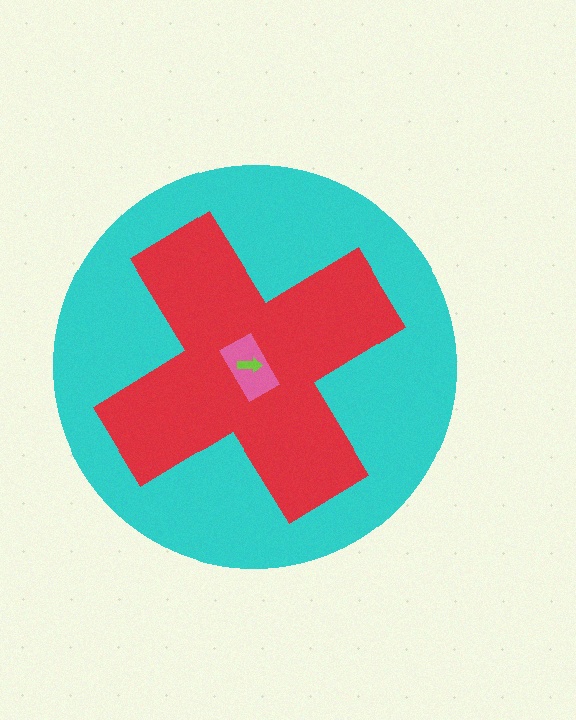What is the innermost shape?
The lime arrow.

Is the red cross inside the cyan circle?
Yes.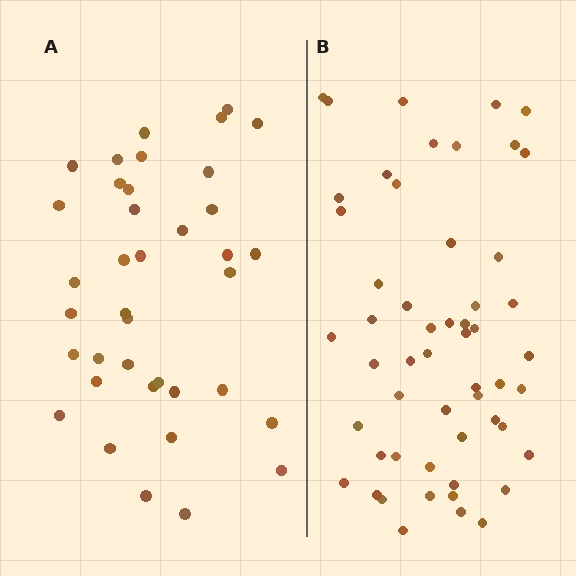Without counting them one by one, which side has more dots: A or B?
Region B (the right region) has more dots.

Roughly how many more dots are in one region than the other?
Region B has approximately 15 more dots than region A.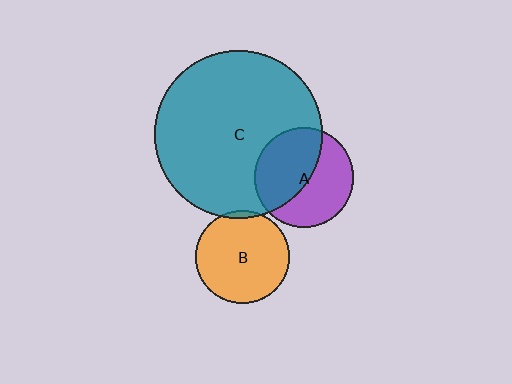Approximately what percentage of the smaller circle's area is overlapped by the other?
Approximately 50%.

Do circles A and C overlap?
Yes.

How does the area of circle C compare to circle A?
Approximately 2.9 times.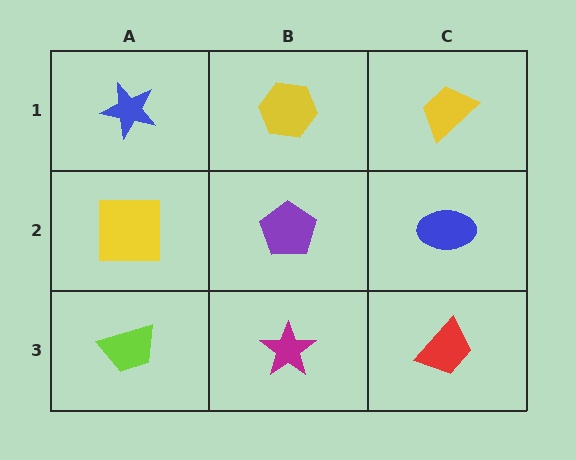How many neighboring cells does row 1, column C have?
2.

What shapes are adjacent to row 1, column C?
A blue ellipse (row 2, column C), a yellow hexagon (row 1, column B).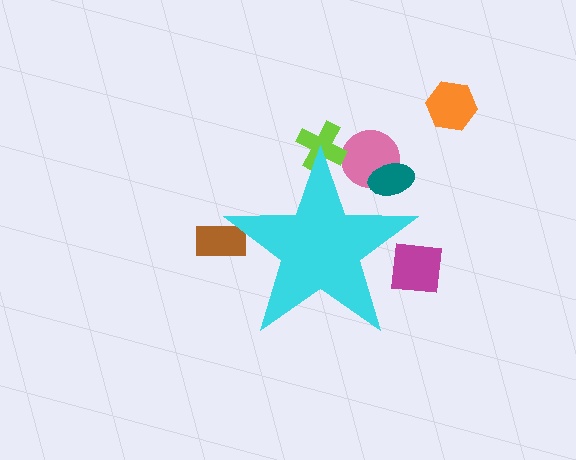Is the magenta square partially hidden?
Yes, the magenta square is partially hidden behind the cyan star.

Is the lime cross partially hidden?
Yes, the lime cross is partially hidden behind the cyan star.